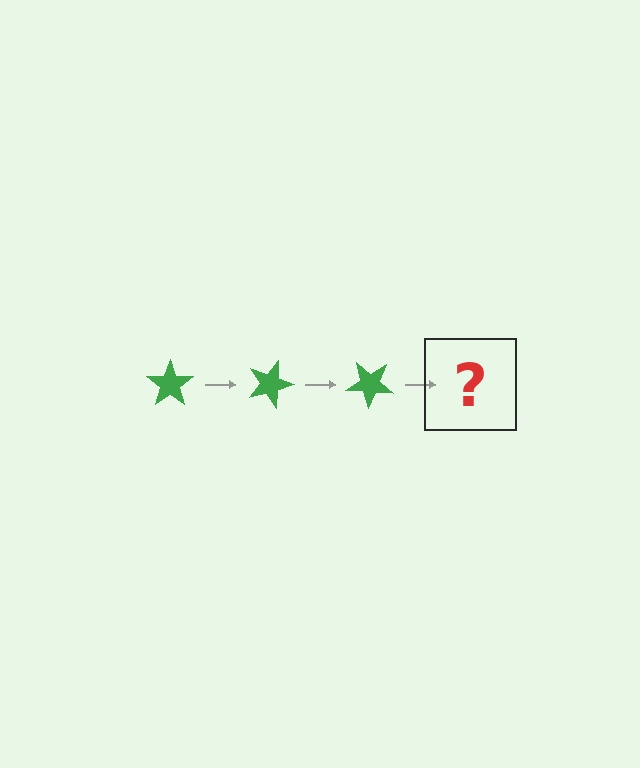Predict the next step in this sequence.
The next step is a green star rotated 60 degrees.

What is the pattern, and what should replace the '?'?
The pattern is that the star rotates 20 degrees each step. The '?' should be a green star rotated 60 degrees.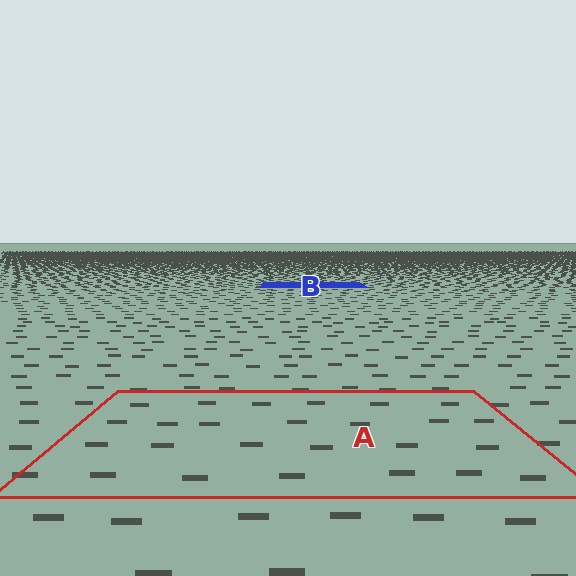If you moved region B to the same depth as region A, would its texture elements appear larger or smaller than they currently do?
They would appear larger. At a closer depth, the same texture elements are projected at a bigger on-screen size.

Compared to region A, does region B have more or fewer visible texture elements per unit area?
Region B has more texture elements per unit area — they are packed more densely because it is farther away.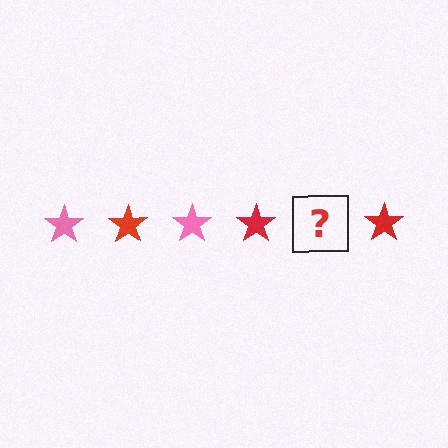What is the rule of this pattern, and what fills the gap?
The rule is that the pattern cycles through pink, red stars. The gap should be filled with a pink star.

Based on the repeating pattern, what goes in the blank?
The blank should be a pink star.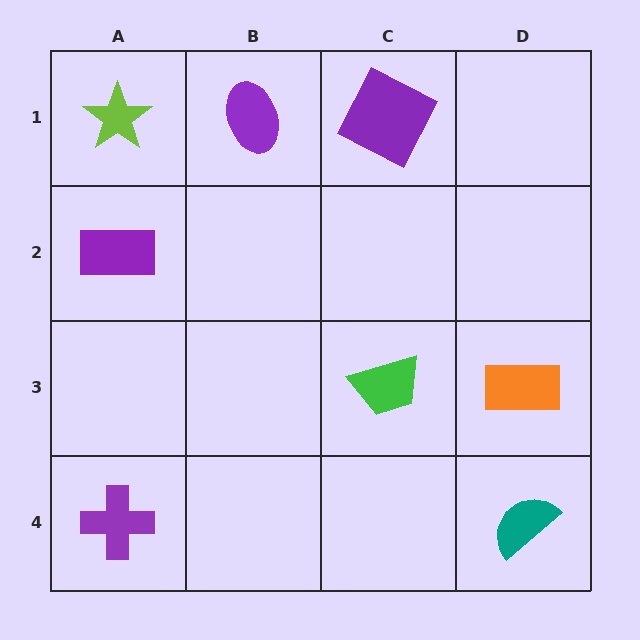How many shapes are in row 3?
2 shapes.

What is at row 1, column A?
A lime star.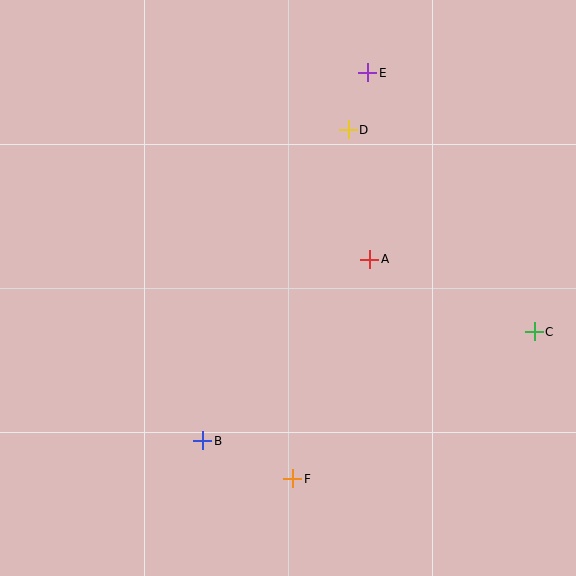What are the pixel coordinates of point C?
Point C is at (534, 332).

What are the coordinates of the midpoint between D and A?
The midpoint between D and A is at (359, 194).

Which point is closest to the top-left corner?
Point D is closest to the top-left corner.